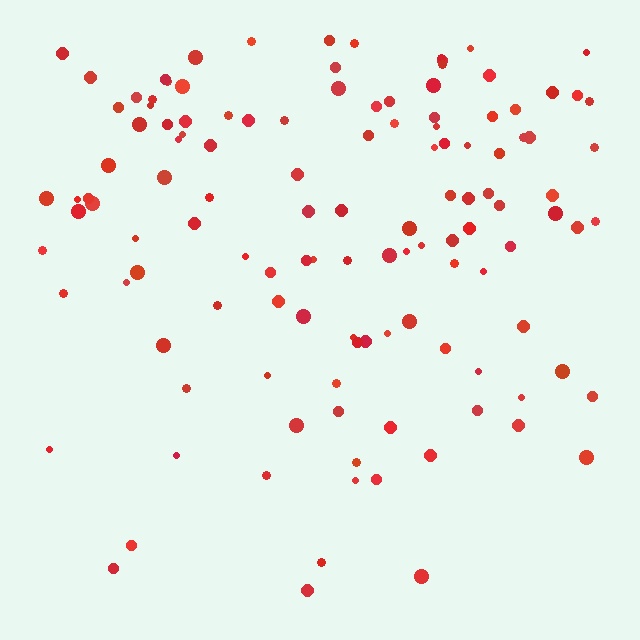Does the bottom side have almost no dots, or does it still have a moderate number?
Still a moderate number, just noticeably fewer than the top.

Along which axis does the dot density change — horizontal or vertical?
Vertical.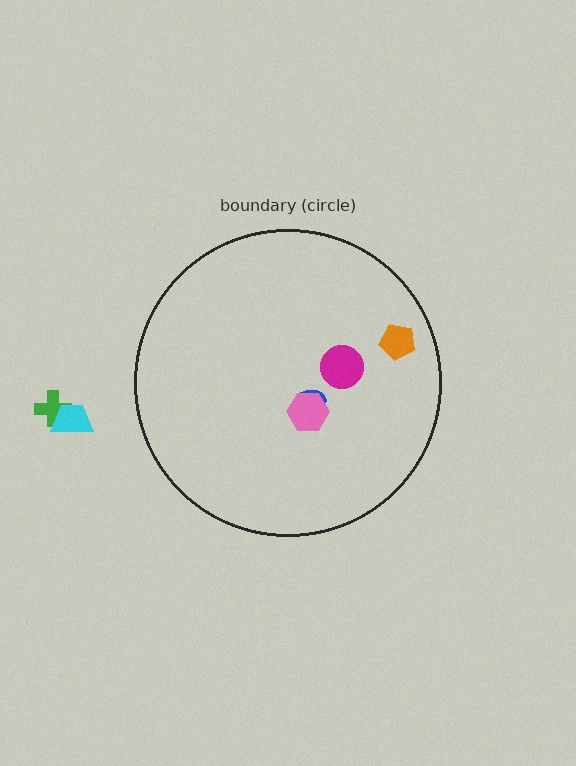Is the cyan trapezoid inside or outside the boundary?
Outside.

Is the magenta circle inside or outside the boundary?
Inside.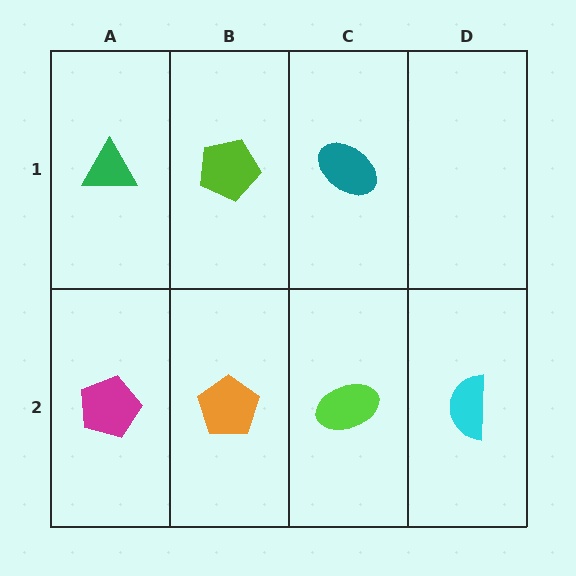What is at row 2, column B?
An orange pentagon.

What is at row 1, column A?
A green triangle.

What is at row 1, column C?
A teal ellipse.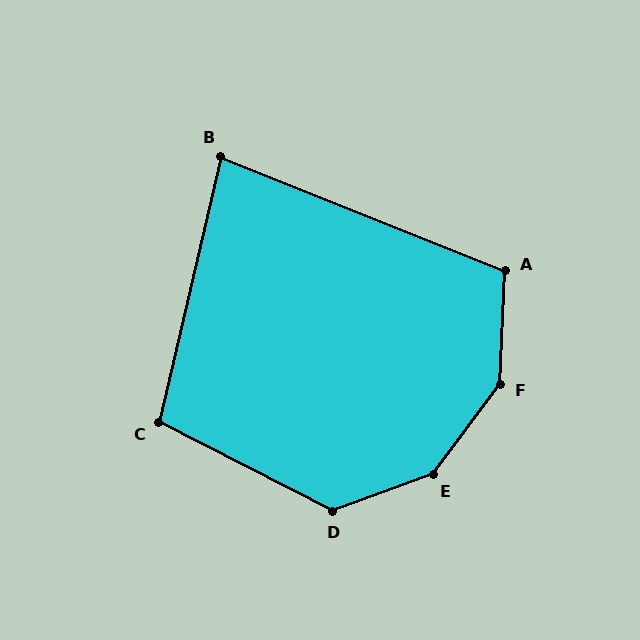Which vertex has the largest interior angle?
E, at approximately 147 degrees.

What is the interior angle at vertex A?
Approximately 110 degrees (obtuse).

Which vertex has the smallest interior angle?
B, at approximately 81 degrees.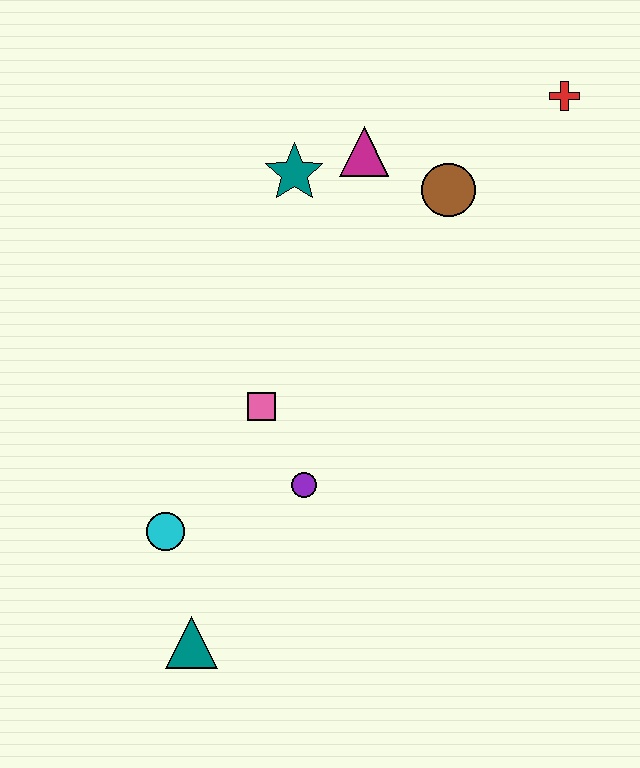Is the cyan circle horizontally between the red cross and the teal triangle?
No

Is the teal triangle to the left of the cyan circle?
No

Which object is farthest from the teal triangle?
The red cross is farthest from the teal triangle.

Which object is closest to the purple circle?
The pink square is closest to the purple circle.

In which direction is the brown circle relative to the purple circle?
The brown circle is above the purple circle.